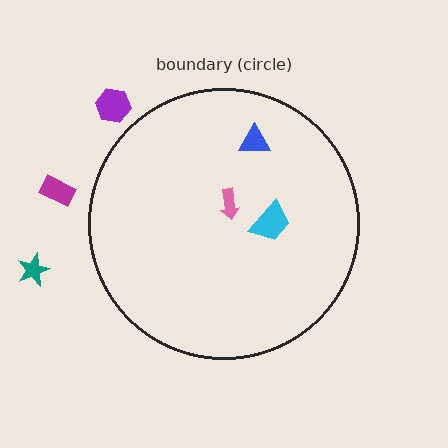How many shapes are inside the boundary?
3 inside, 3 outside.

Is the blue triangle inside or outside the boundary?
Inside.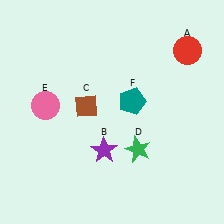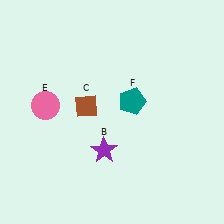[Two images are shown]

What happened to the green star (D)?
The green star (D) was removed in Image 2. It was in the bottom-right area of Image 1.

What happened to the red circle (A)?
The red circle (A) was removed in Image 2. It was in the top-right area of Image 1.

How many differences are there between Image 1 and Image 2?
There are 2 differences between the two images.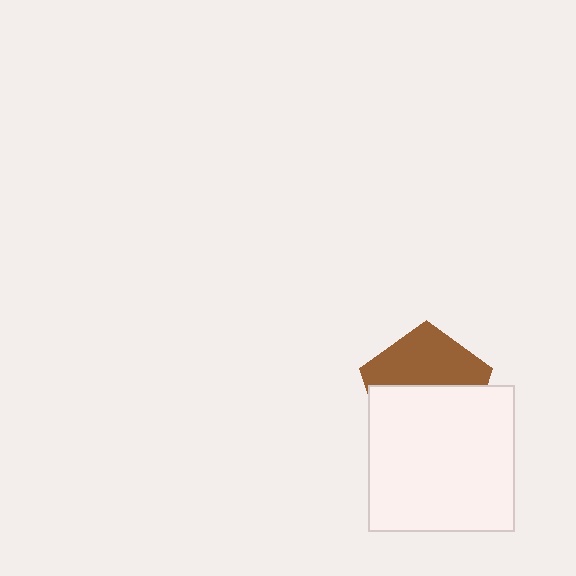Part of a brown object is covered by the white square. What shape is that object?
It is a pentagon.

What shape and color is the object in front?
The object in front is a white square.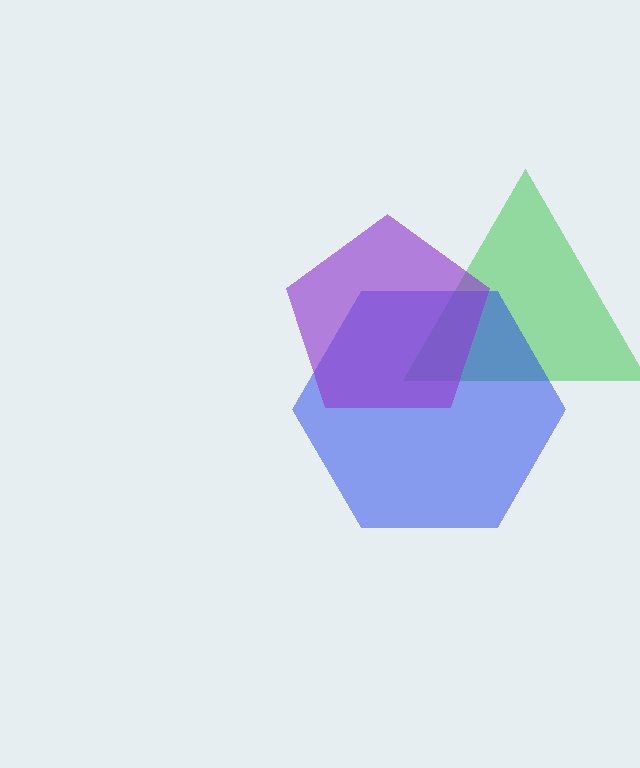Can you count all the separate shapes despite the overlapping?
Yes, there are 3 separate shapes.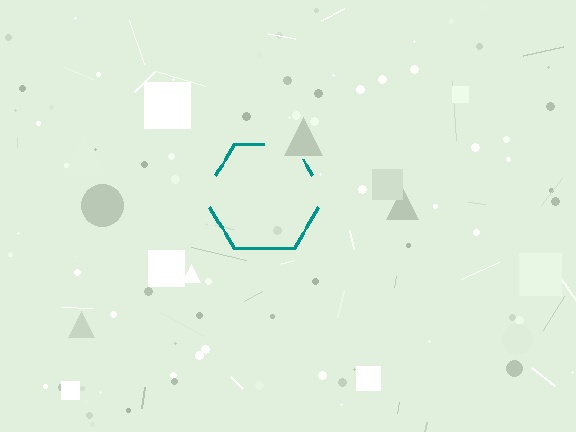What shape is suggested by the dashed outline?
The dashed outline suggests a hexagon.